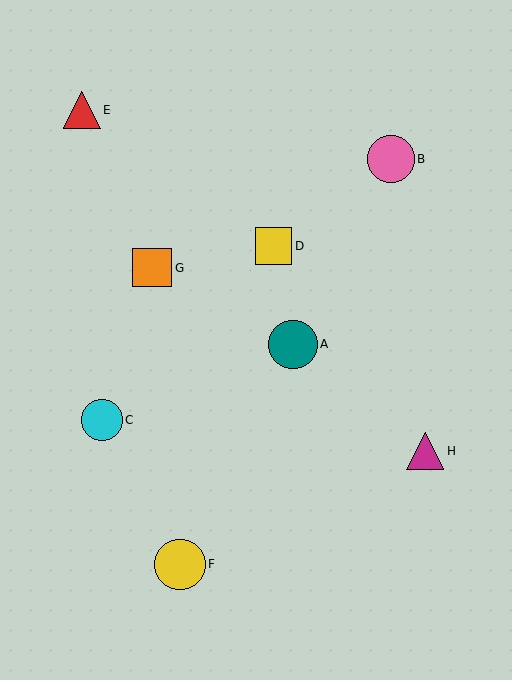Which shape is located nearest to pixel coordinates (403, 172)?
The pink circle (labeled B) at (391, 159) is nearest to that location.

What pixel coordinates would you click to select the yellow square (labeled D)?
Click at (274, 246) to select the yellow square D.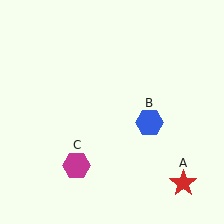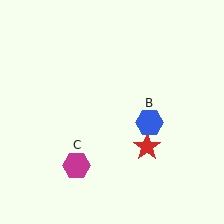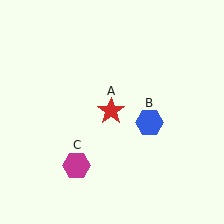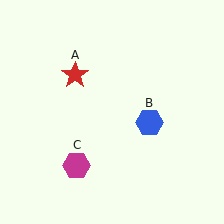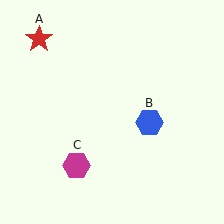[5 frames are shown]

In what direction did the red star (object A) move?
The red star (object A) moved up and to the left.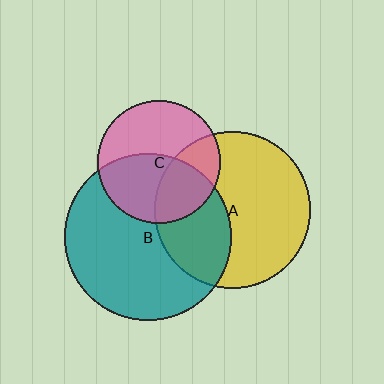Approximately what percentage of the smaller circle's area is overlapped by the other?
Approximately 30%.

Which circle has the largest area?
Circle B (teal).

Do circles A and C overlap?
Yes.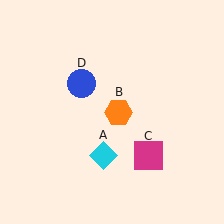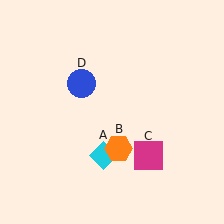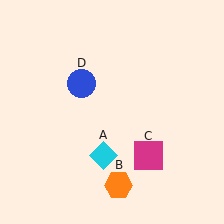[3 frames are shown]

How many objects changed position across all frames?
1 object changed position: orange hexagon (object B).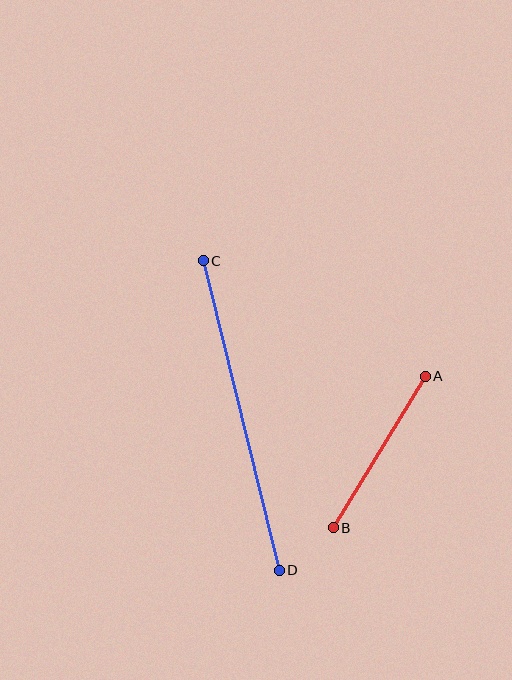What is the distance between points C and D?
The distance is approximately 319 pixels.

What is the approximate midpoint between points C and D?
The midpoint is at approximately (241, 416) pixels.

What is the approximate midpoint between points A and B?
The midpoint is at approximately (379, 452) pixels.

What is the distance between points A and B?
The distance is approximately 177 pixels.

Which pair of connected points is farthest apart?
Points C and D are farthest apart.